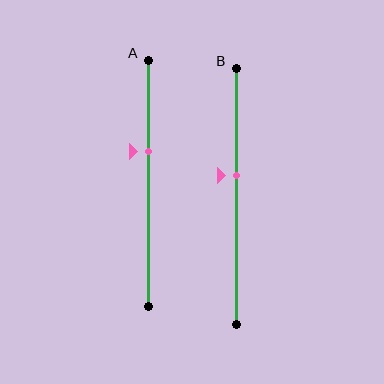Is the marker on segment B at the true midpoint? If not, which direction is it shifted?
No, the marker on segment B is shifted upward by about 8% of the segment length.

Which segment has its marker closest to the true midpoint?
Segment B has its marker closest to the true midpoint.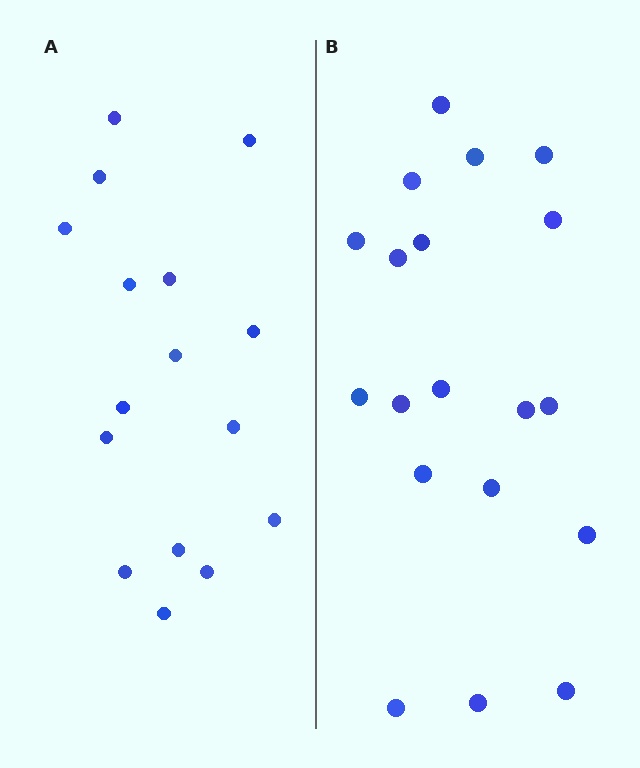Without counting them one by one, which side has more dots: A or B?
Region B (the right region) has more dots.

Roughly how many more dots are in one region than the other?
Region B has just a few more — roughly 2 or 3 more dots than region A.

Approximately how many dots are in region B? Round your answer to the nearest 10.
About 20 dots. (The exact count is 19, which rounds to 20.)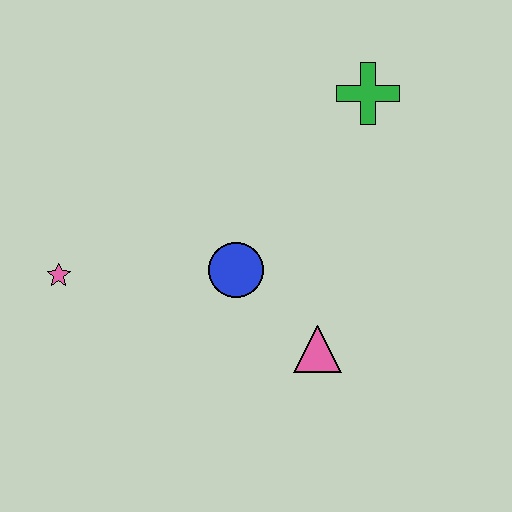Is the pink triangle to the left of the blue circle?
No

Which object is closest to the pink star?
The blue circle is closest to the pink star.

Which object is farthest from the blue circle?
The green cross is farthest from the blue circle.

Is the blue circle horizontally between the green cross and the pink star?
Yes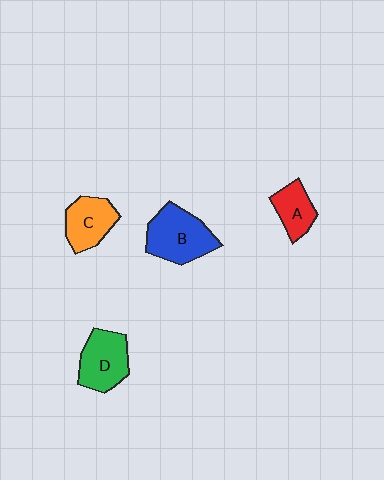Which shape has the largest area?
Shape B (blue).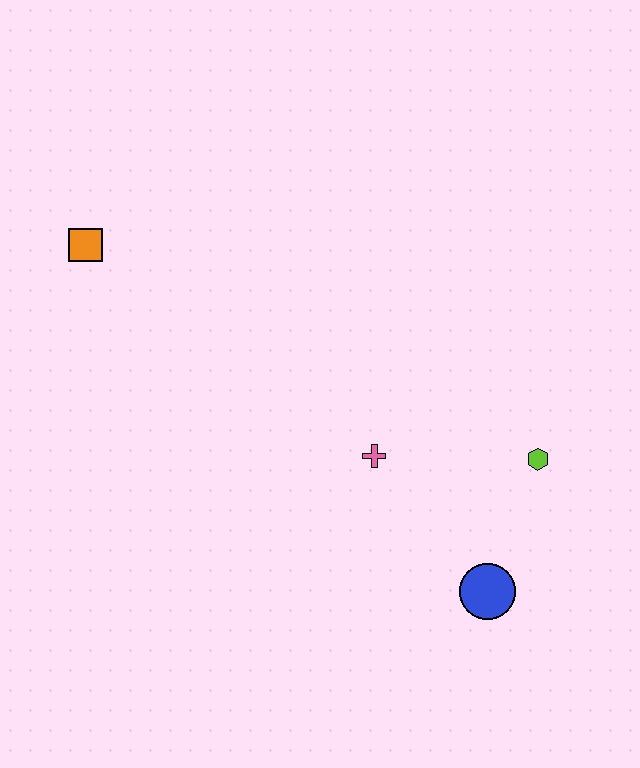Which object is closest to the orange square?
The pink cross is closest to the orange square.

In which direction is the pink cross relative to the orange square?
The pink cross is to the right of the orange square.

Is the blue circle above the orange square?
No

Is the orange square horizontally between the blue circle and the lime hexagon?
No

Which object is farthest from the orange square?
The blue circle is farthest from the orange square.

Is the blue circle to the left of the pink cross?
No